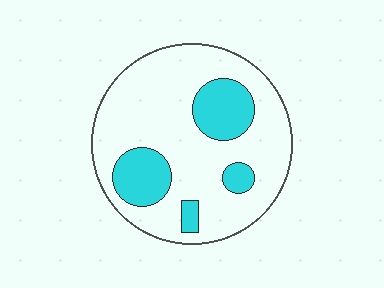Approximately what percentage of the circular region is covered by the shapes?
Approximately 25%.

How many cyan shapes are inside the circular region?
4.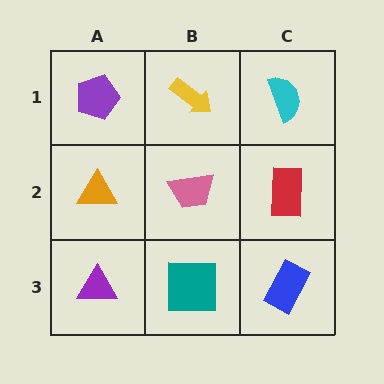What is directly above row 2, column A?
A purple pentagon.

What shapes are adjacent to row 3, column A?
An orange triangle (row 2, column A), a teal square (row 3, column B).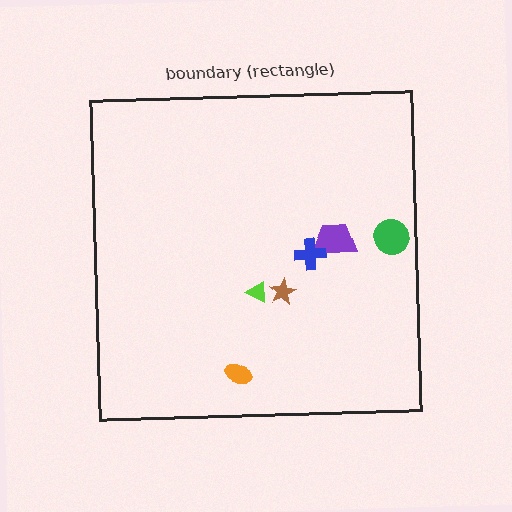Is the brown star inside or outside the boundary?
Inside.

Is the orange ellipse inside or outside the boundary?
Inside.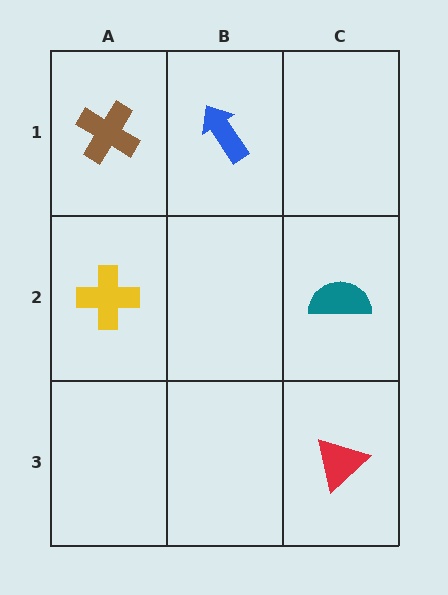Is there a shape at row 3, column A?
No, that cell is empty.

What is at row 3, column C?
A red triangle.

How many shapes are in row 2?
2 shapes.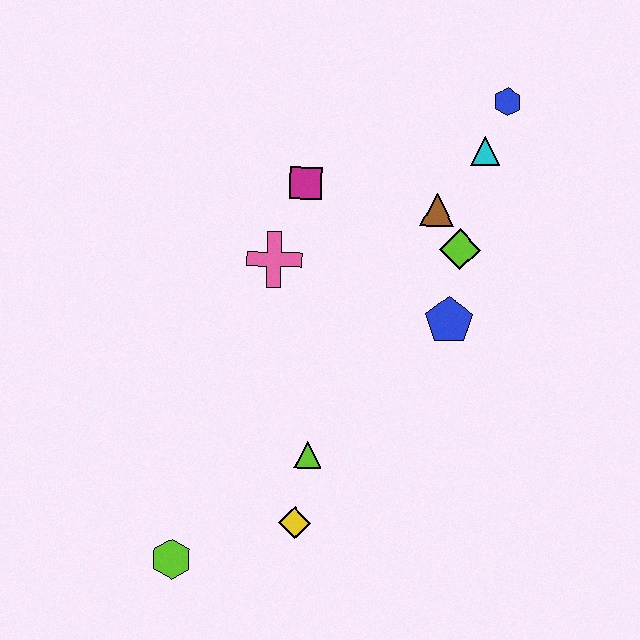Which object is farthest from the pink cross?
The lime hexagon is farthest from the pink cross.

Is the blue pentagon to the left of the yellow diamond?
No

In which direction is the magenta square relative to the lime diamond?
The magenta square is to the left of the lime diamond.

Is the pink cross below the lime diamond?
Yes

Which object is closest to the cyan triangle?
The blue hexagon is closest to the cyan triangle.